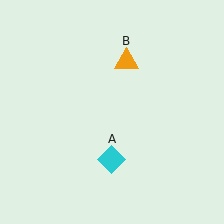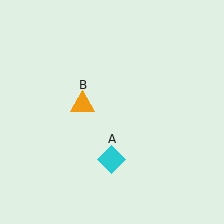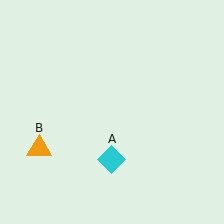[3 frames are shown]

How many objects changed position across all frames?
1 object changed position: orange triangle (object B).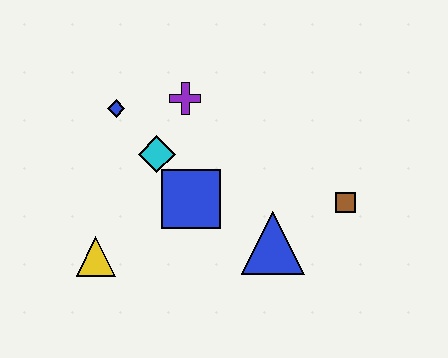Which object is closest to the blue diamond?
The cyan diamond is closest to the blue diamond.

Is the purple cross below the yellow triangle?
No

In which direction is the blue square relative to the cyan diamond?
The blue square is below the cyan diamond.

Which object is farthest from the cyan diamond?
The brown square is farthest from the cyan diamond.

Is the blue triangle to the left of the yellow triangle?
No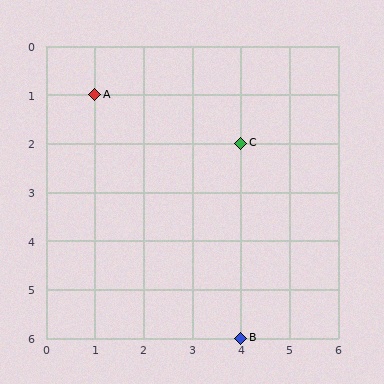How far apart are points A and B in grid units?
Points A and B are 3 columns and 5 rows apart (about 5.8 grid units diagonally).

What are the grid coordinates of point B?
Point B is at grid coordinates (4, 6).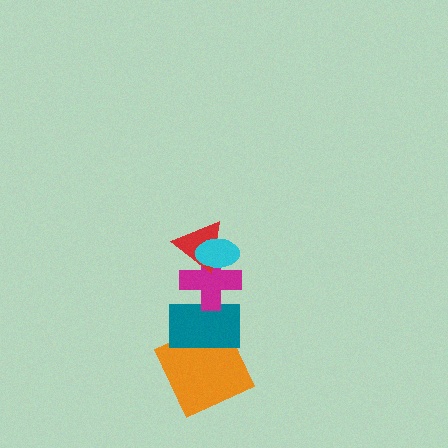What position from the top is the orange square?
The orange square is 5th from the top.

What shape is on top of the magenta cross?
The red triangle is on top of the magenta cross.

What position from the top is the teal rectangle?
The teal rectangle is 4th from the top.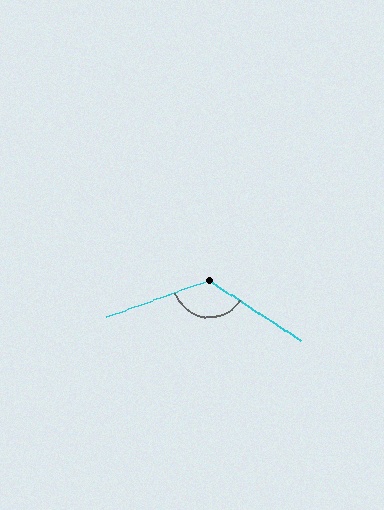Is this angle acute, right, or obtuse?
It is obtuse.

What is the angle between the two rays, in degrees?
Approximately 127 degrees.